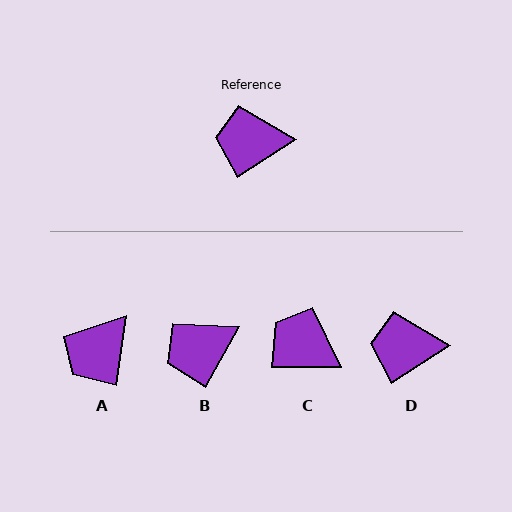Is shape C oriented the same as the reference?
No, it is off by about 33 degrees.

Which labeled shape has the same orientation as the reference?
D.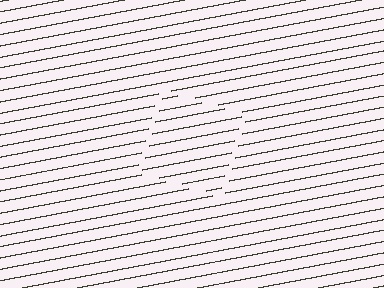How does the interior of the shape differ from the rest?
The interior of the shape contains the same grating, shifted by half a period — the contour is defined by the phase discontinuity where line-ends from the inner and outer gratings abut.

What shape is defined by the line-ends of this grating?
An illusory square. The interior of the shape contains the same grating, shifted by half a period — the contour is defined by the phase discontinuity where line-ends from the inner and outer gratings abut.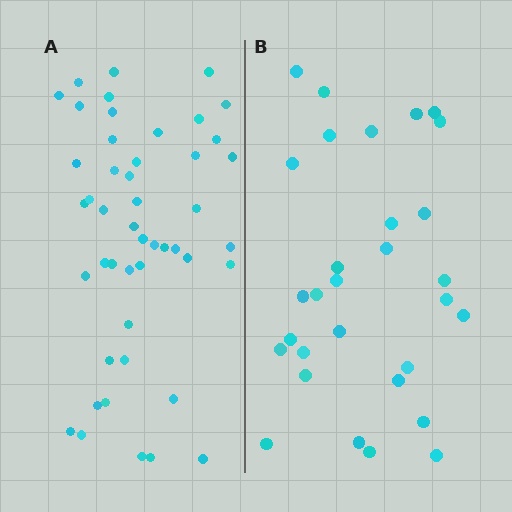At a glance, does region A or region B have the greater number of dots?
Region A (the left region) has more dots.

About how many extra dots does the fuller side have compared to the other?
Region A has approximately 15 more dots than region B.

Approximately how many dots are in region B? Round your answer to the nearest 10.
About 30 dots.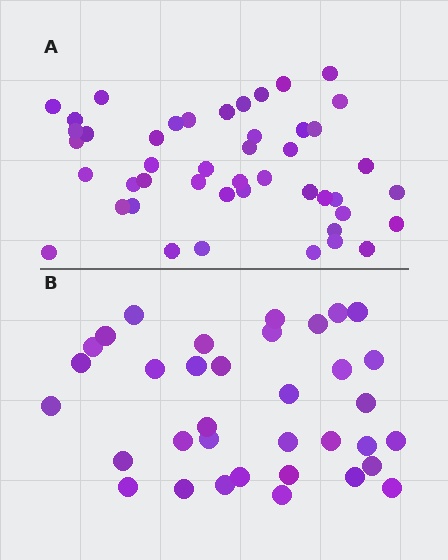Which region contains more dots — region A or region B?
Region A (the top region) has more dots.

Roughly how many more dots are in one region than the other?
Region A has roughly 12 or so more dots than region B.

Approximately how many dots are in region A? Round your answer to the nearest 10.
About 50 dots. (The exact count is 46, which rounds to 50.)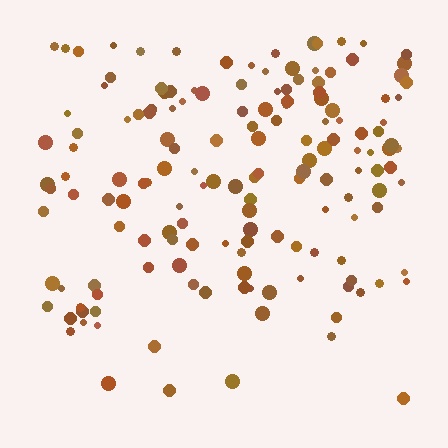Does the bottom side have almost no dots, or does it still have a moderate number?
Still a moderate number, just noticeably fewer than the top.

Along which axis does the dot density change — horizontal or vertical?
Vertical.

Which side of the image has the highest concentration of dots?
The top.